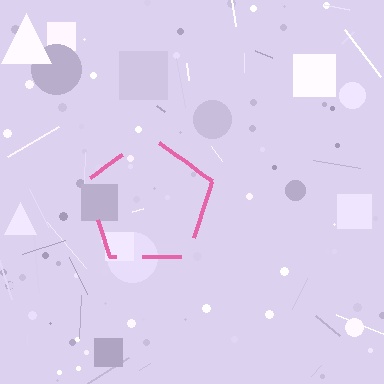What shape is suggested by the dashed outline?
The dashed outline suggests a pentagon.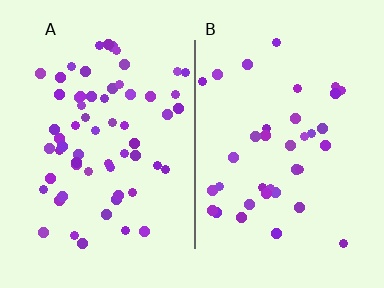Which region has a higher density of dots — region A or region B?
A (the left).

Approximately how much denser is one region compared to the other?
Approximately 1.7× — region A over region B.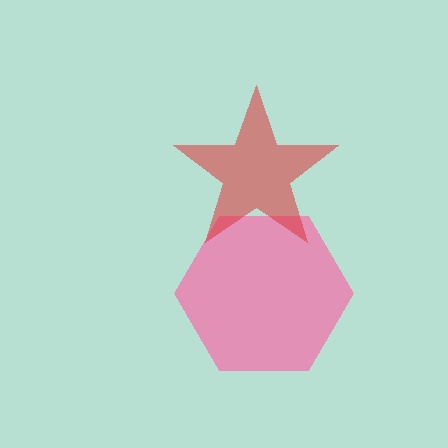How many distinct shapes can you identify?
There are 2 distinct shapes: a pink hexagon, a red star.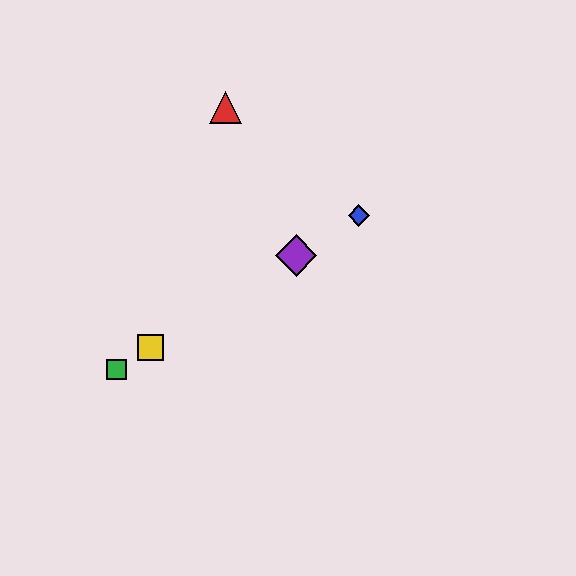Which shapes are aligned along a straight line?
The blue diamond, the green square, the yellow square, the purple diamond are aligned along a straight line.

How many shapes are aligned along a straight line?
4 shapes (the blue diamond, the green square, the yellow square, the purple diamond) are aligned along a straight line.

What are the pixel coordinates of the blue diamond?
The blue diamond is at (359, 216).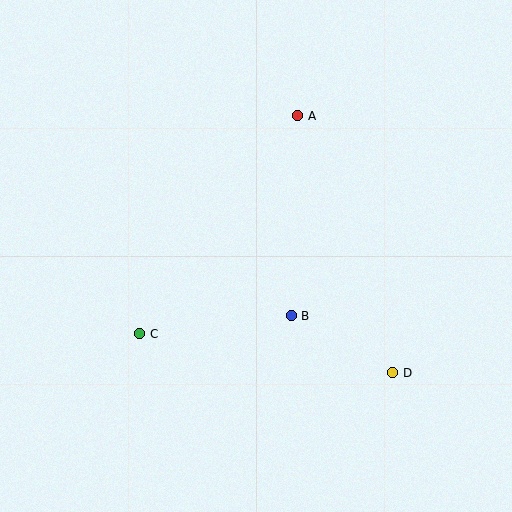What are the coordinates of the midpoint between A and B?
The midpoint between A and B is at (294, 216).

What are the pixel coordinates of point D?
Point D is at (393, 373).